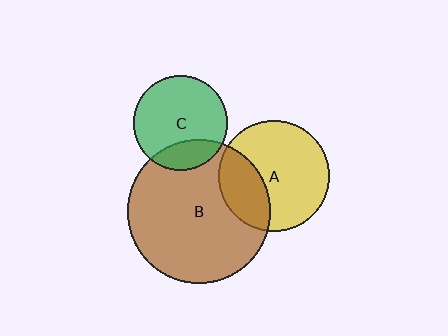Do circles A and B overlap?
Yes.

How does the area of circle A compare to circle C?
Approximately 1.4 times.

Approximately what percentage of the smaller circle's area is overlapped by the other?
Approximately 30%.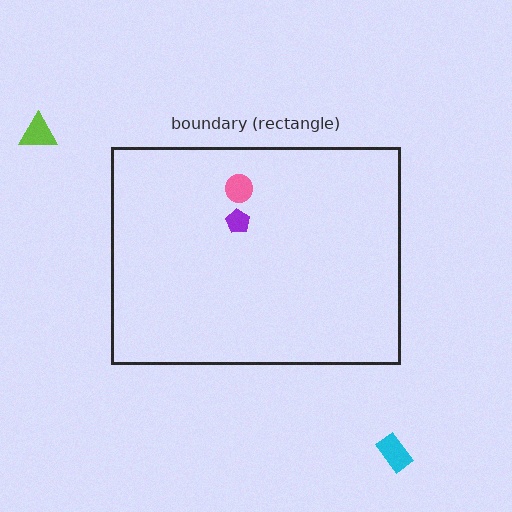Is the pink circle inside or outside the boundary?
Inside.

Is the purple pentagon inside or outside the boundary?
Inside.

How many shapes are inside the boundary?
2 inside, 2 outside.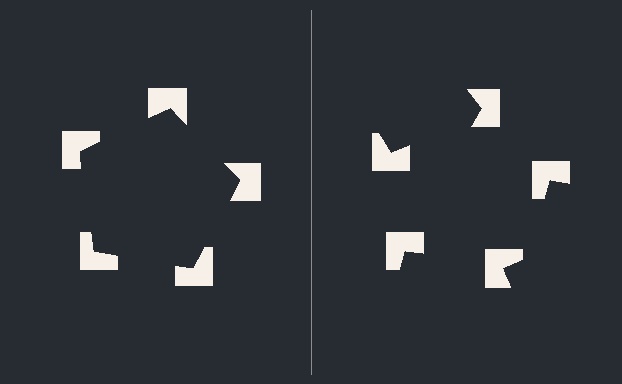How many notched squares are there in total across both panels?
10 — 5 on each side.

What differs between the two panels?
The notched squares are positioned identically on both sides; only the wedge orientations differ. On the left they align to a pentagon; on the right they are misaligned.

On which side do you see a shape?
An illusory pentagon appears on the left side. On the right side the wedge cuts are rotated, so no coherent shape forms.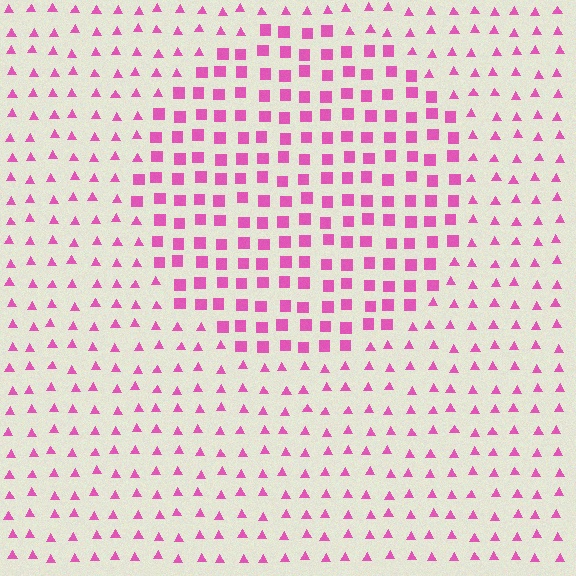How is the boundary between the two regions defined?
The boundary is defined by a change in element shape: squares inside vs. triangles outside. All elements share the same color and spacing.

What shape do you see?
I see a circle.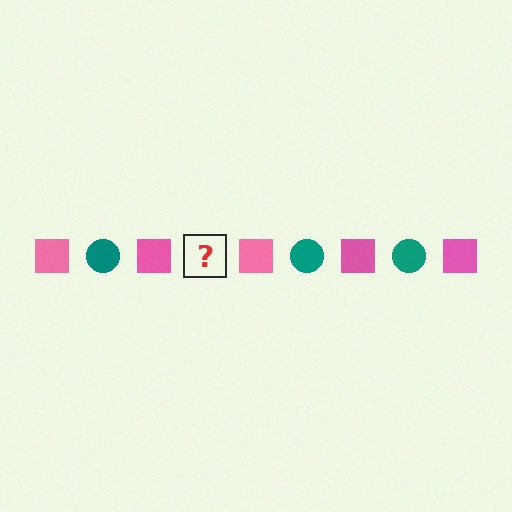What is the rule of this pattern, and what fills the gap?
The rule is that the pattern alternates between pink square and teal circle. The gap should be filled with a teal circle.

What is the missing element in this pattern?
The missing element is a teal circle.